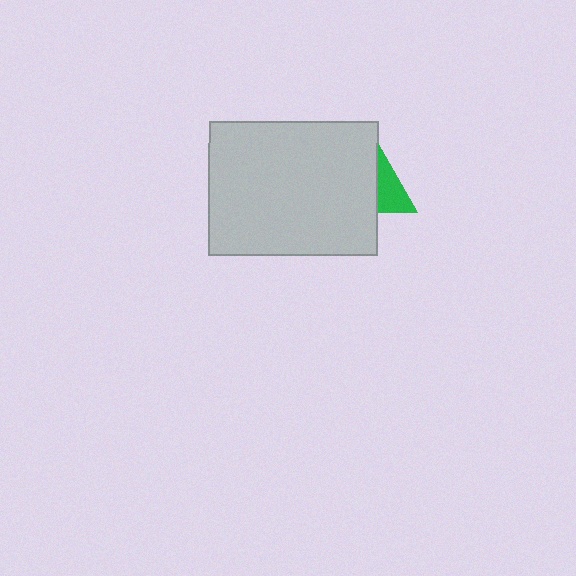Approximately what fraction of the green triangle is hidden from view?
Roughly 59% of the green triangle is hidden behind the light gray rectangle.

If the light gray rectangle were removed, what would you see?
You would see the complete green triangle.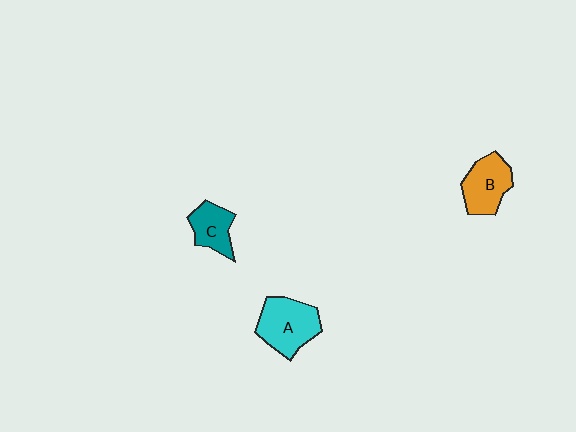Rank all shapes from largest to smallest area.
From largest to smallest: A (cyan), B (orange), C (teal).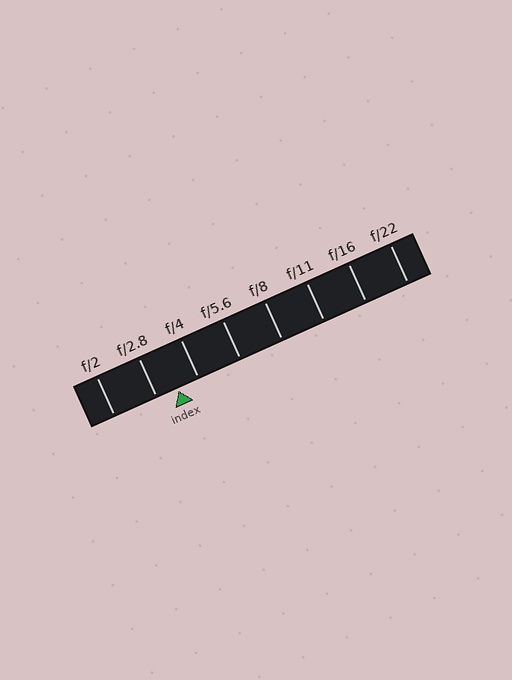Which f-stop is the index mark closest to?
The index mark is closest to f/4.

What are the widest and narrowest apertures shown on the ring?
The widest aperture shown is f/2 and the narrowest is f/22.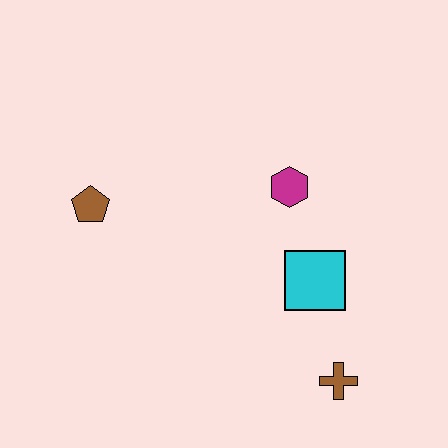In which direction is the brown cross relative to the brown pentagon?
The brown cross is to the right of the brown pentagon.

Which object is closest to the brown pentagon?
The magenta hexagon is closest to the brown pentagon.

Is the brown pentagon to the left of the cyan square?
Yes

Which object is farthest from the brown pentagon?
The brown cross is farthest from the brown pentagon.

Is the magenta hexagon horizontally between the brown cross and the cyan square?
No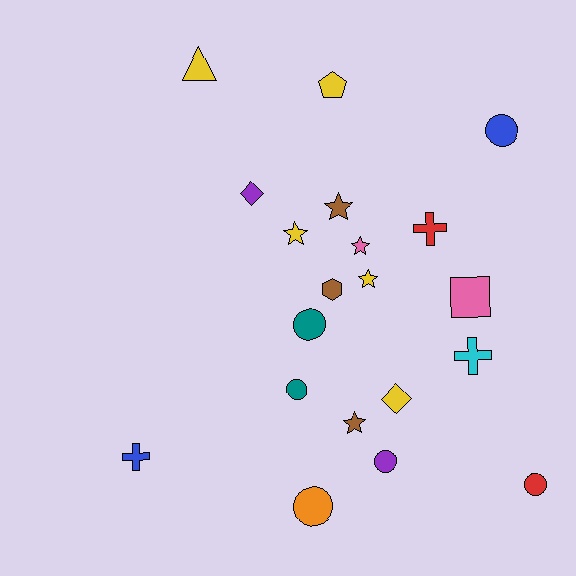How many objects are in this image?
There are 20 objects.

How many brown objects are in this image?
There are 3 brown objects.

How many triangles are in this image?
There is 1 triangle.